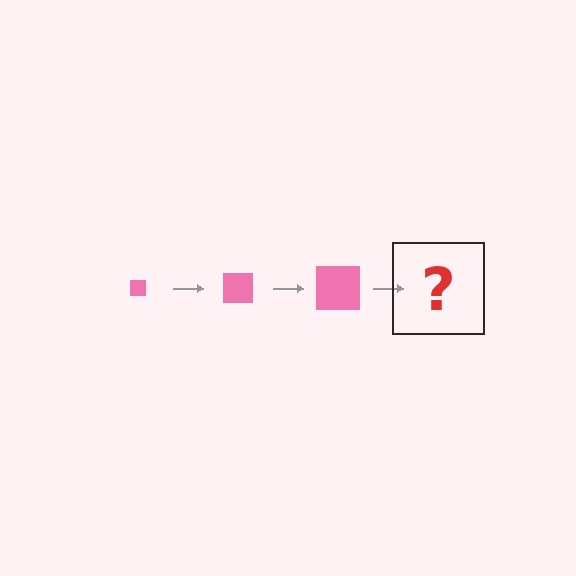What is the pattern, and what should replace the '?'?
The pattern is that the square gets progressively larger each step. The '?' should be a pink square, larger than the previous one.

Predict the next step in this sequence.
The next step is a pink square, larger than the previous one.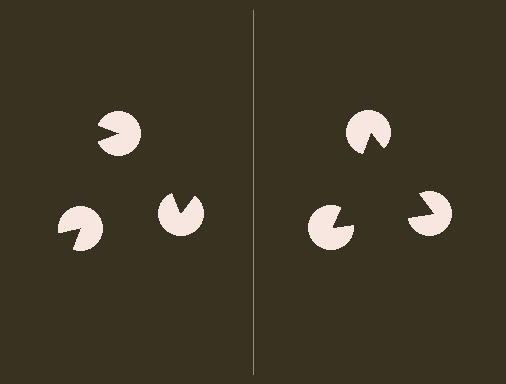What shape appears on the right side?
An illusory triangle.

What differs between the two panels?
The pac-man discs are positioned identically on both sides; only the wedge orientations differ. On the right they align to a triangle; on the left they are misaligned.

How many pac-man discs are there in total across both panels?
6 — 3 on each side.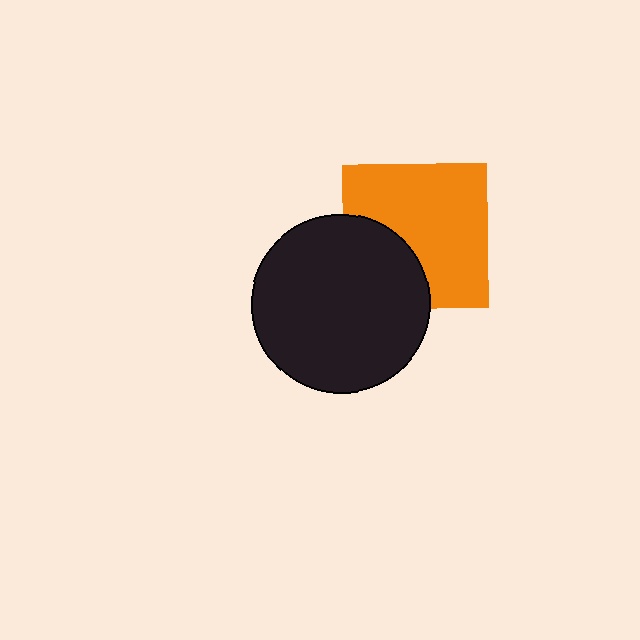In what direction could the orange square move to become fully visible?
The orange square could move toward the upper-right. That would shift it out from behind the black circle entirely.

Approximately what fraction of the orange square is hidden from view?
Roughly 31% of the orange square is hidden behind the black circle.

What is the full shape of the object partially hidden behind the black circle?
The partially hidden object is an orange square.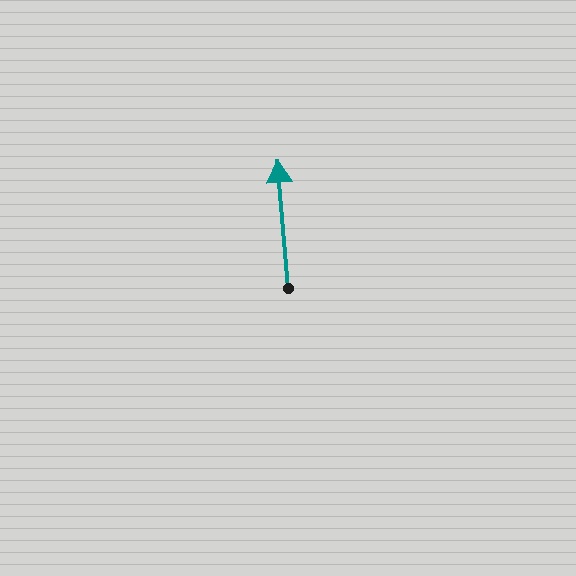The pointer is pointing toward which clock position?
Roughly 12 o'clock.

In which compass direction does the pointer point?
North.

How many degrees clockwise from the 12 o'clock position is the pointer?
Approximately 355 degrees.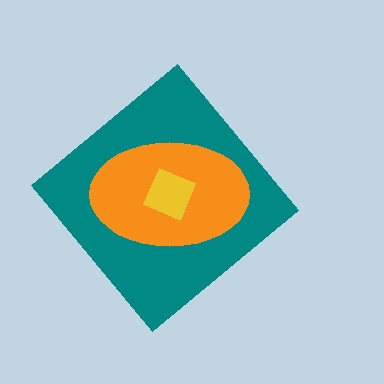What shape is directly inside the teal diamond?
The orange ellipse.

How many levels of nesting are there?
3.